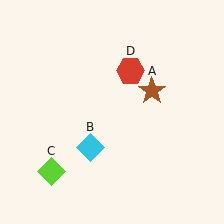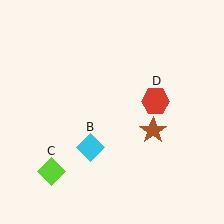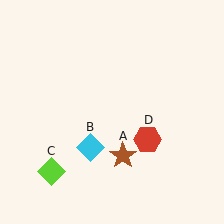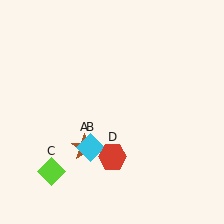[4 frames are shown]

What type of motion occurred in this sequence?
The brown star (object A), red hexagon (object D) rotated clockwise around the center of the scene.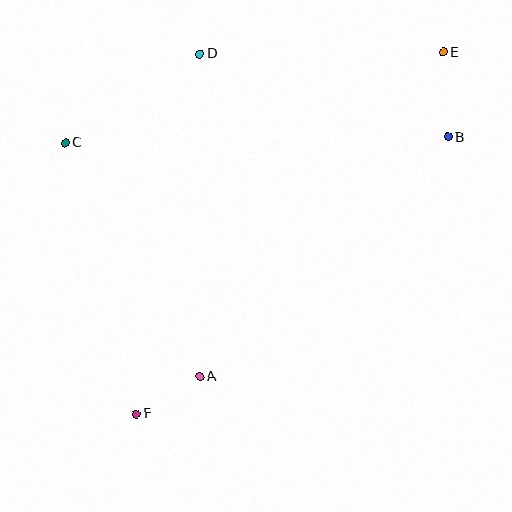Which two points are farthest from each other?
Points E and F are farthest from each other.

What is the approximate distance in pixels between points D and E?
The distance between D and E is approximately 243 pixels.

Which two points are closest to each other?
Points A and F are closest to each other.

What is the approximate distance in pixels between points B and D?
The distance between B and D is approximately 262 pixels.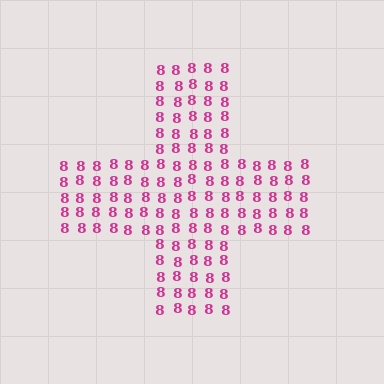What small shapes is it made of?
It is made of small digit 8's.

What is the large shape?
The large shape is a cross.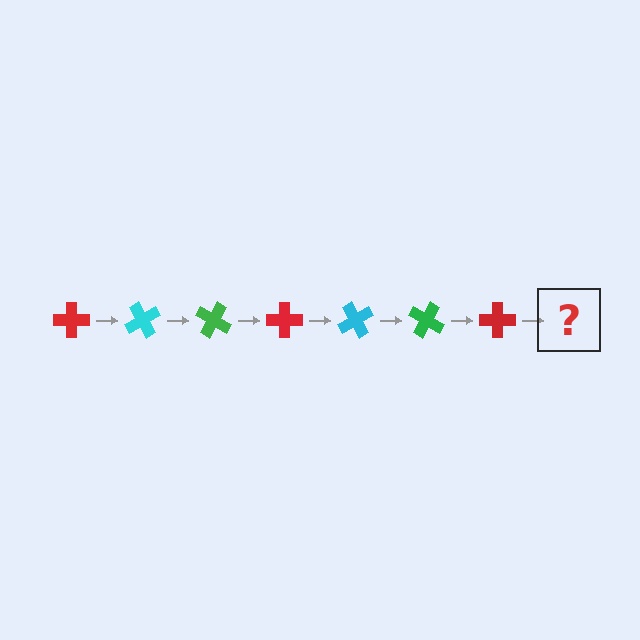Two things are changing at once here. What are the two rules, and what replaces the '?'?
The two rules are that it rotates 60 degrees each step and the color cycles through red, cyan, and green. The '?' should be a cyan cross, rotated 420 degrees from the start.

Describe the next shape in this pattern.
It should be a cyan cross, rotated 420 degrees from the start.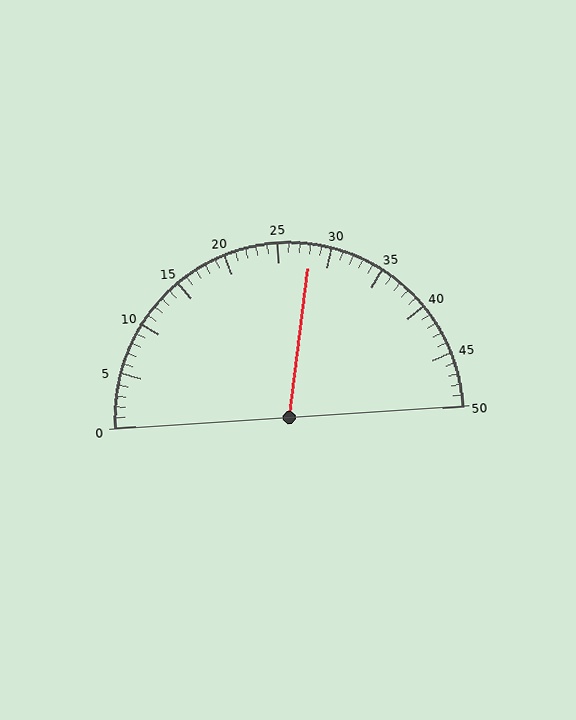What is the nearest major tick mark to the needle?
The nearest major tick mark is 30.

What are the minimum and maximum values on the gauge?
The gauge ranges from 0 to 50.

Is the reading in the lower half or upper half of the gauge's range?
The reading is in the upper half of the range (0 to 50).